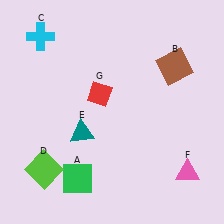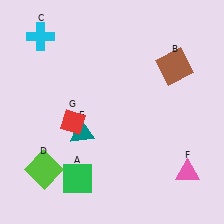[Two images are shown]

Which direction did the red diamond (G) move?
The red diamond (G) moved down.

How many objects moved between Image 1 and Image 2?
1 object moved between the two images.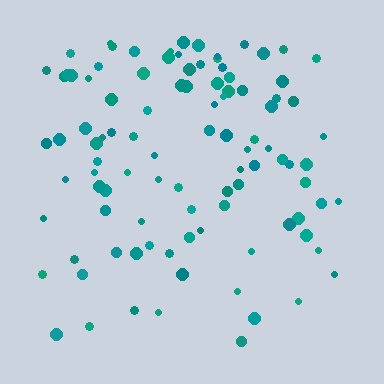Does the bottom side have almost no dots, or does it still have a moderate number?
Still a moderate number, just noticeably fewer than the top.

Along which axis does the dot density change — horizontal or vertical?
Vertical.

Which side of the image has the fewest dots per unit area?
The bottom.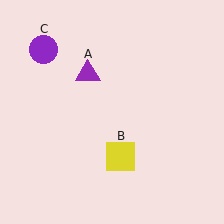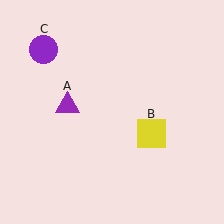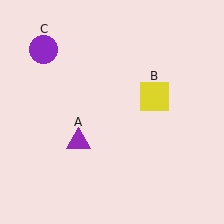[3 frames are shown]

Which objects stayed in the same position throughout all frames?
Purple circle (object C) remained stationary.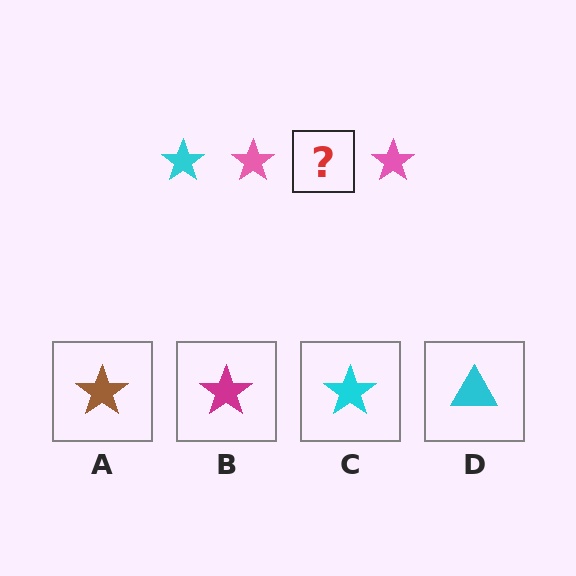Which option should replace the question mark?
Option C.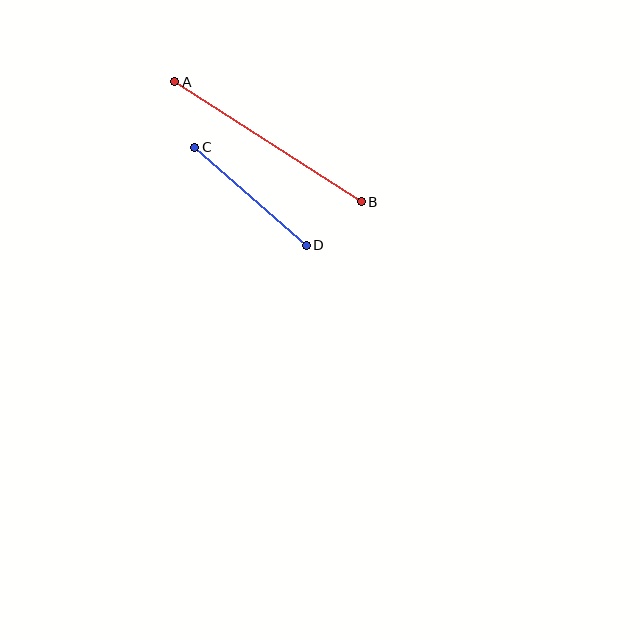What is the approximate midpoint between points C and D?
The midpoint is at approximately (251, 196) pixels.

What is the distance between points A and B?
The distance is approximately 222 pixels.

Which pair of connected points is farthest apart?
Points A and B are farthest apart.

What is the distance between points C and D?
The distance is approximately 149 pixels.